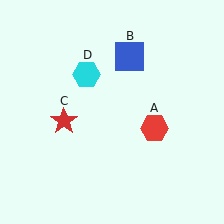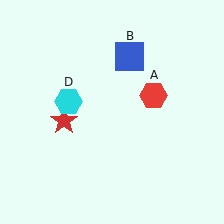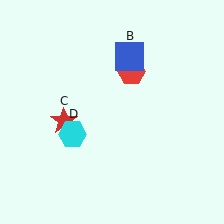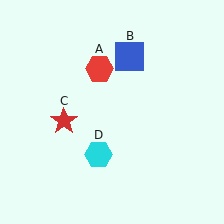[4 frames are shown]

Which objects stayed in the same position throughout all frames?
Blue square (object B) and red star (object C) remained stationary.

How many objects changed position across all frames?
2 objects changed position: red hexagon (object A), cyan hexagon (object D).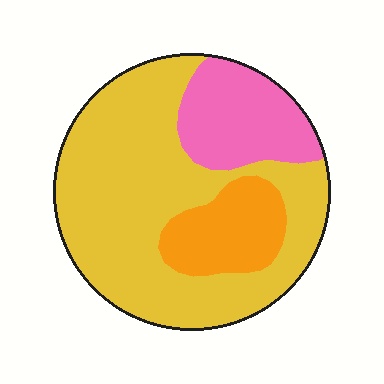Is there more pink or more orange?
Pink.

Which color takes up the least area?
Orange, at roughly 15%.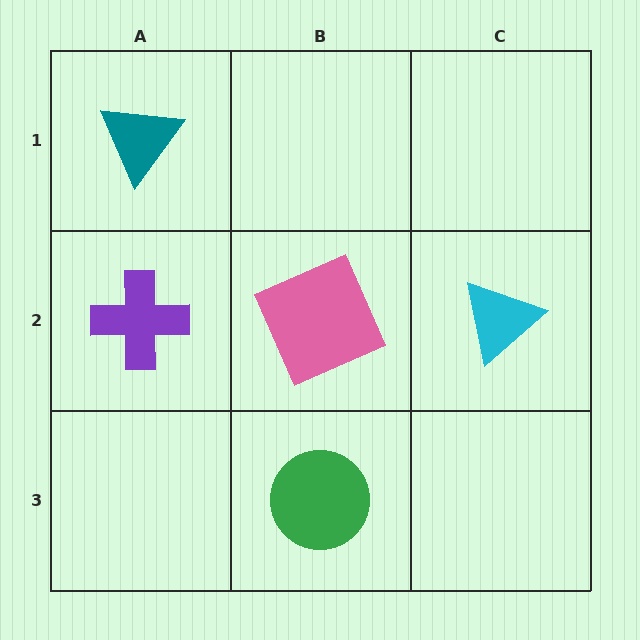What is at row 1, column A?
A teal triangle.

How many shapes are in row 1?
1 shape.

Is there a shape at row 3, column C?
No, that cell is empty.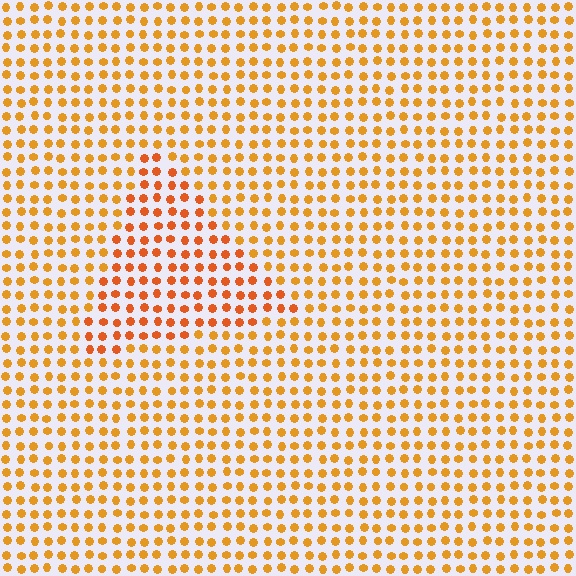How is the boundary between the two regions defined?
The boundary is defined purely by a slight shift in hue (about 19 degrees). Spacing, size, and orientation are identical on both sides.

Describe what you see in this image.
The image is filled with small orange elements in a uniform arrangement. A triangle-shaped region is visible where the elements are tinted to a slightly different hue, forming a subtle color boundary.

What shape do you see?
I see a triangle.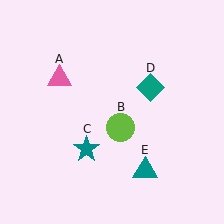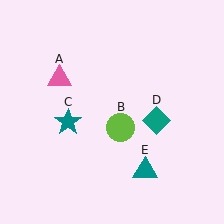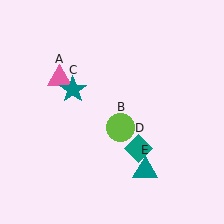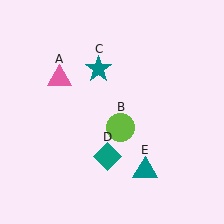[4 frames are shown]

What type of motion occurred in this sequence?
The teal star (object C), teal diamond (object D) rotated clockwise around the center of the scene.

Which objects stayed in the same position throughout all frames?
Pink triangle (object A) and lime circle (object B) and teal triangle (object E) remained stationary.